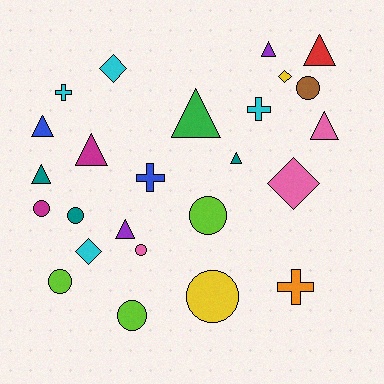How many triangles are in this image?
There are 9 triangles.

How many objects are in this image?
There are 25 objects.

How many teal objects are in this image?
There are 3 teal objects.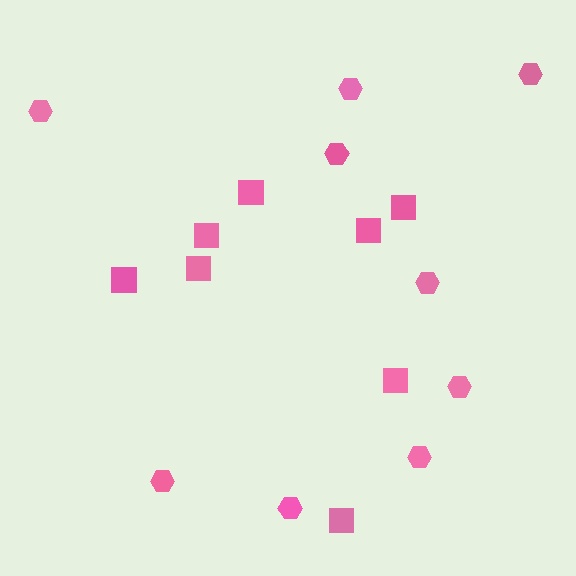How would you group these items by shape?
There are 2 groups: one group of hexagons (9) and one group of squares (8).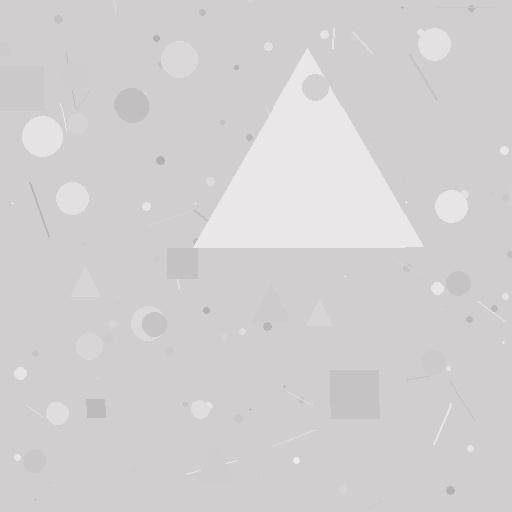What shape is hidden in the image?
A triangle is hidden in the image.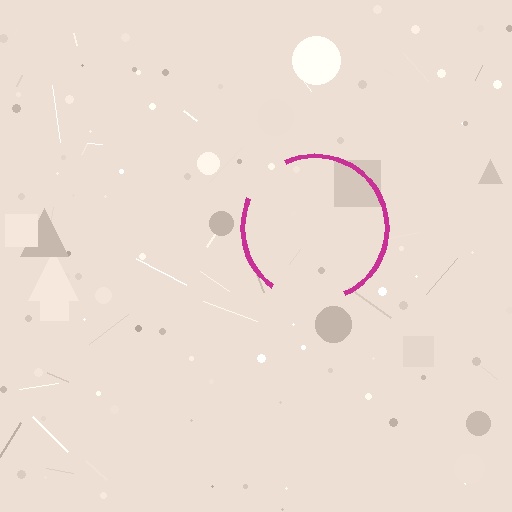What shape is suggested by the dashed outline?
The dashed outline suggests a circle.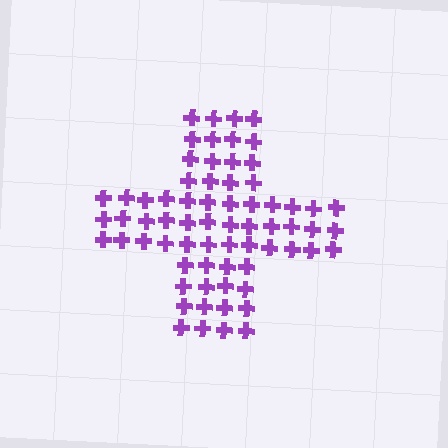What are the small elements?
The small elements are crosses.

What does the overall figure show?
The overall figure shows a cross.